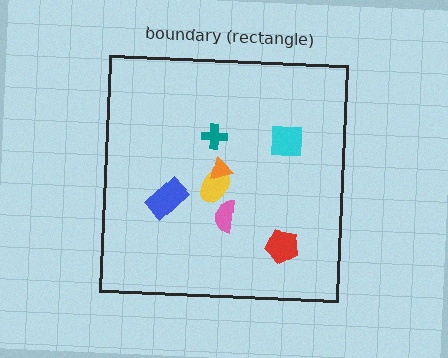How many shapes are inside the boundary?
7 inside, 0 outside.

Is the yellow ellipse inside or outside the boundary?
Inside.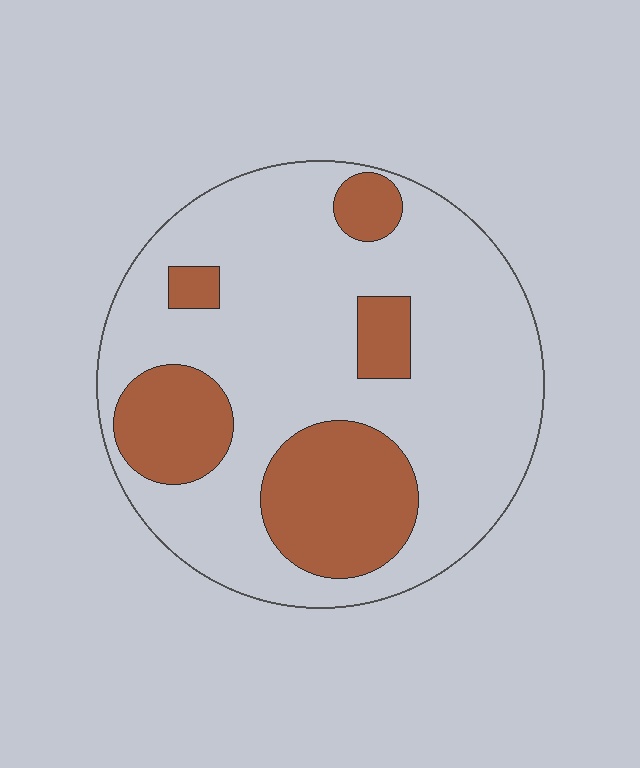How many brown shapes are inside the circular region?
5.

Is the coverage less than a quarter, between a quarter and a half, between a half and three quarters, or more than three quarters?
Between a quarter and a half.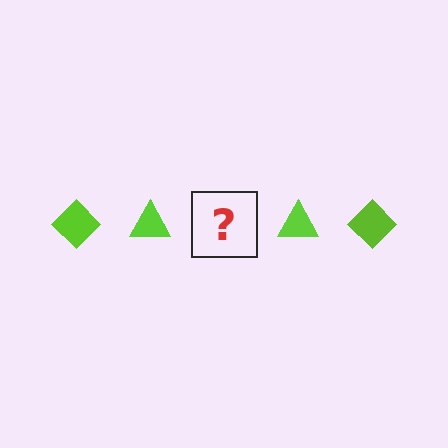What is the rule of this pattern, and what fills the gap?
The rule is that the pattern cycles through diamond, triangle shapes in lime. The gap should be filled with a lime diamond.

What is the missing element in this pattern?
The missing element is a lime diamond.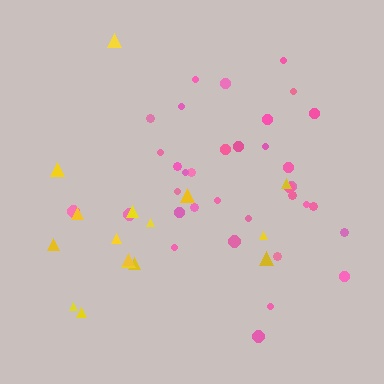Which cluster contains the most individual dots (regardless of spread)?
Pink (35).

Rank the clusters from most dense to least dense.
pink, yellow.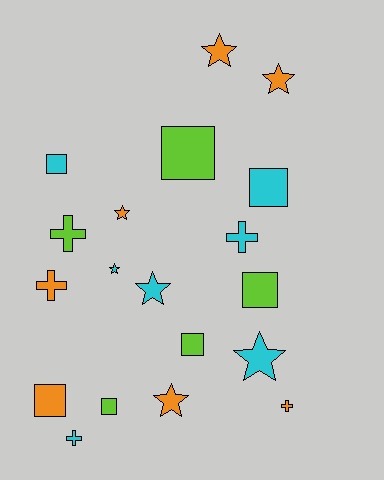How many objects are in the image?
There are 19 objects.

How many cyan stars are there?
There are 3 cyan stars.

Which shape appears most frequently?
Star, with 7 objects.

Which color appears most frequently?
Cyan, with 7 objects.